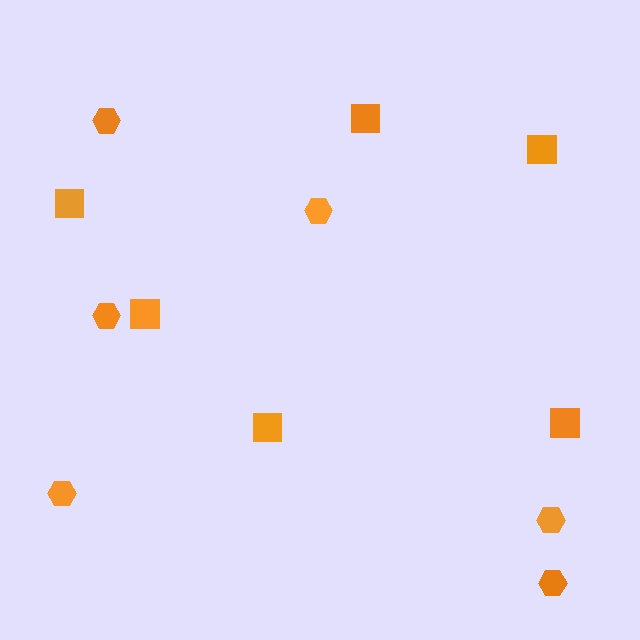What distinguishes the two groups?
There are 2 groups: one group of squares (6) and one group of hexagons (6).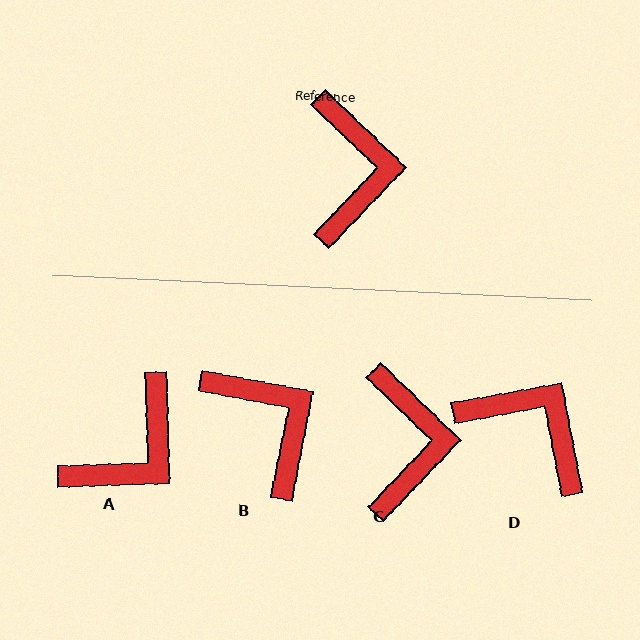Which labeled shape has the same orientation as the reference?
C.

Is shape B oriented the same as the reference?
No, it is off by about 33 degrees.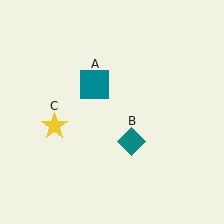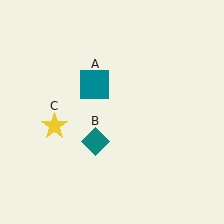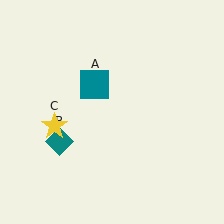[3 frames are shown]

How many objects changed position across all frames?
1 object changed position: teal diamond (object B).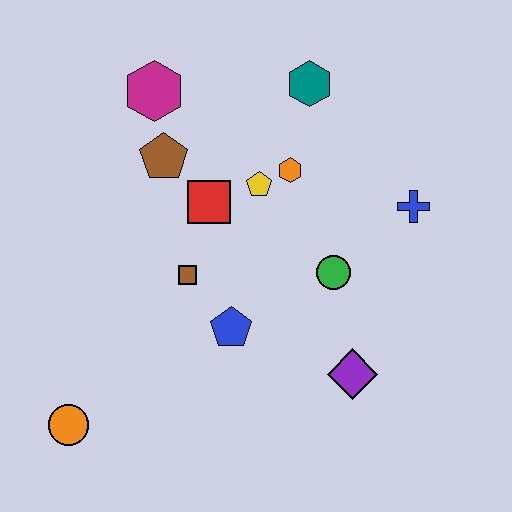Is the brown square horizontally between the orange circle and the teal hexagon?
Yes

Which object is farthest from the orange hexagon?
The orange circle is farthest from the orange hexagon.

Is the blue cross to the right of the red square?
Yes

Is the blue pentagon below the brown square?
Yes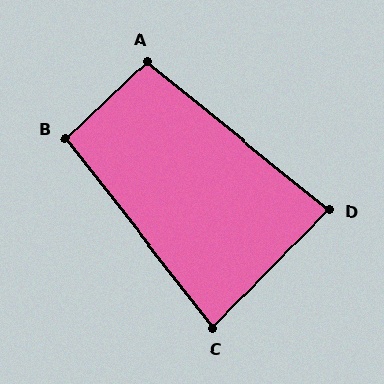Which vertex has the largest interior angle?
A, at approximately 98 degrees.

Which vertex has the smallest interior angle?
C, at approximately 82 degrees.